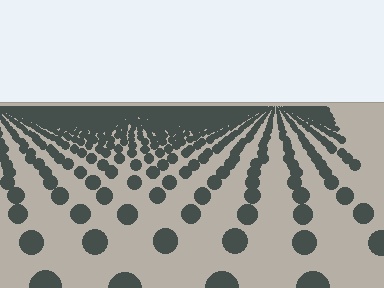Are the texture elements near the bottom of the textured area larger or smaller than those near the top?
Larger. Near the bottom, elements are closer to the viewer and appear at a bigger on-screen size.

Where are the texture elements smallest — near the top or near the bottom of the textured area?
Near the top.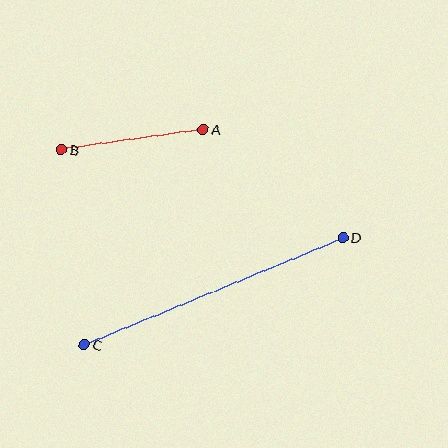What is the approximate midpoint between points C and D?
The midpoint is at approximately (213, 291) pixels.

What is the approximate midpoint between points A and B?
The midpoint is at approximately (132, 140) pixels.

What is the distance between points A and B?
The distance is approximately 143 pixels.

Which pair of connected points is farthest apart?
Points C and D are farthest apart.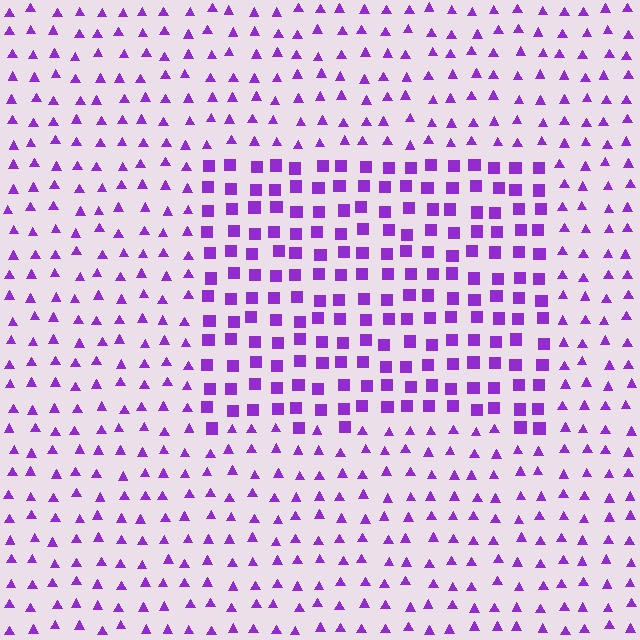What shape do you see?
I see a rectangle.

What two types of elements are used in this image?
The image uses squares inside the rectangle region and triangles outside it.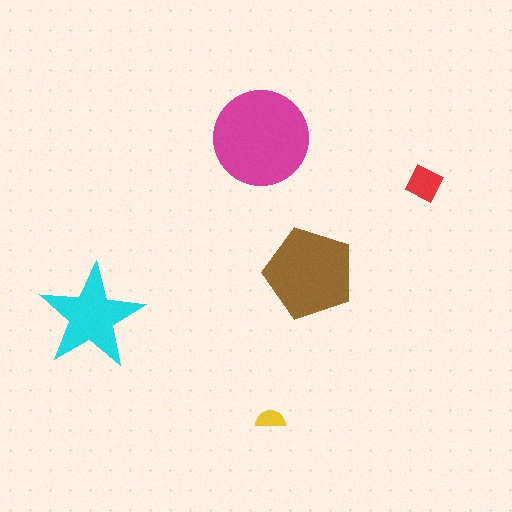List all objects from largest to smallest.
The magenta circle, the brown pentagon, the cyan star, the red diamond, the yellow semicircle.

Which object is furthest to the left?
The cyan star is leftmost.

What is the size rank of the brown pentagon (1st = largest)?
2nd.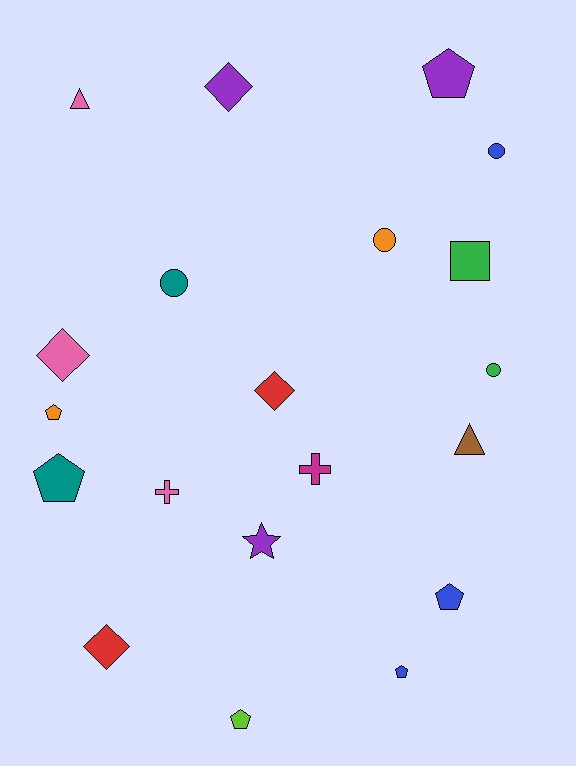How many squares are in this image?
There is 1 square.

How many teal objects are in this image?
There are 2 teal objects.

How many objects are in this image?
There are 20 objects.